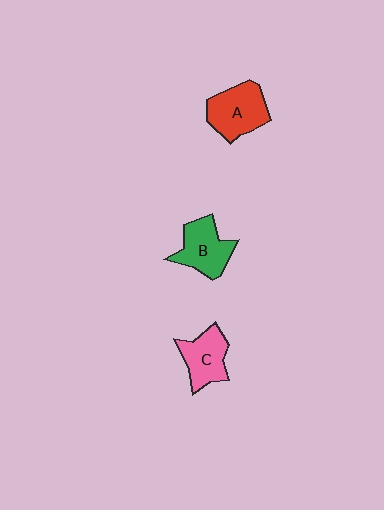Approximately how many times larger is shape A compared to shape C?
Approximately 1.2 times.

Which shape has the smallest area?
Shape C (pink).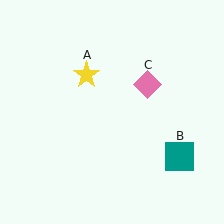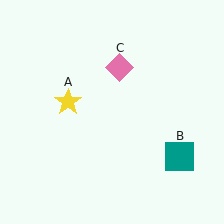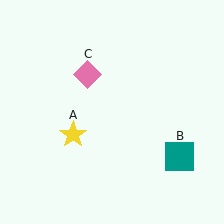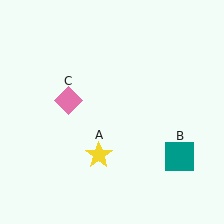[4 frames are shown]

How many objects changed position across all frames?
2 objects changed position: yellow star (object A), pink diamond (object C).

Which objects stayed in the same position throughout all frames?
Teal square (object B) remained stationary.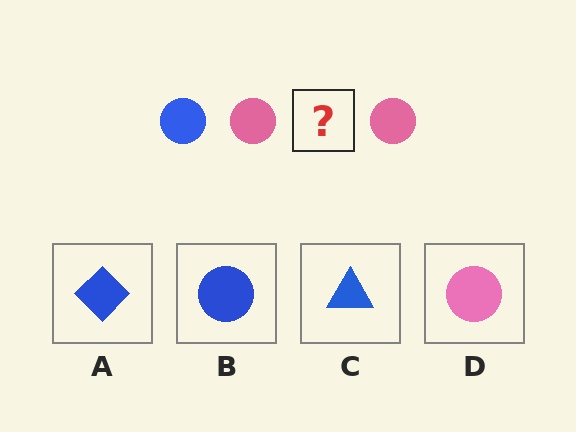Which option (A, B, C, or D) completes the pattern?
B.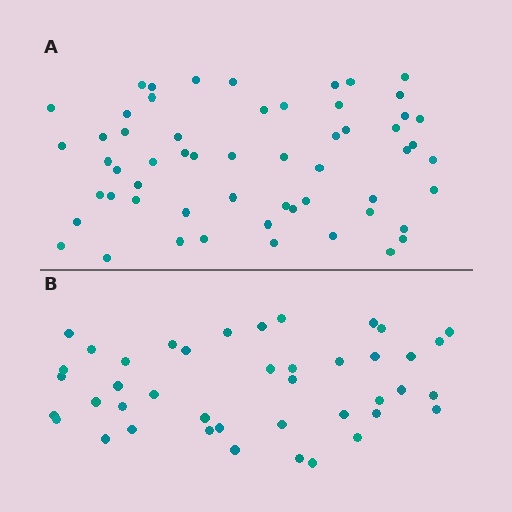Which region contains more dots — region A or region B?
Region A (the top region) has more dots.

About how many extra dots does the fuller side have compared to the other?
Region A has approximately 15 more dots than region B.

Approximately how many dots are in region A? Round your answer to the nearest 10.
About 60 dots. (The exact count is 57, which rounds to 60.)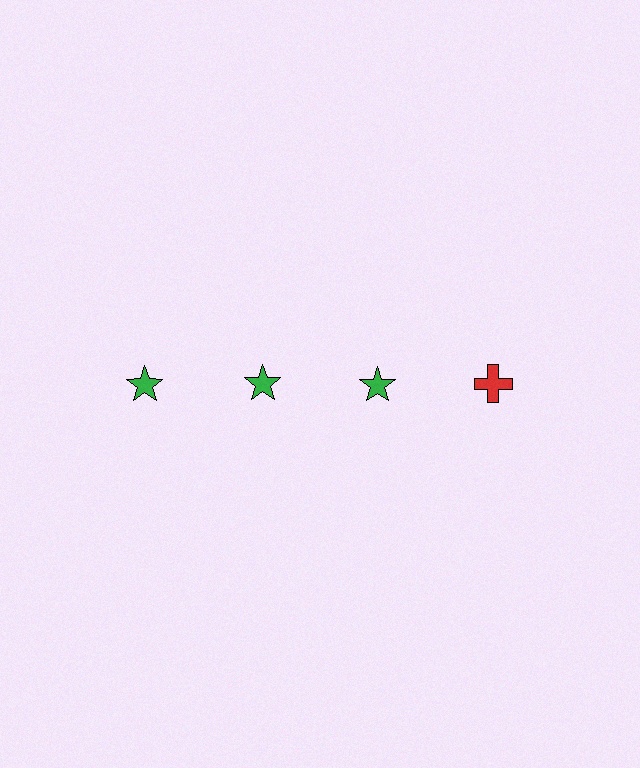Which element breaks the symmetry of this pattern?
The red cross in the top row, second from right column breaks the symmetry. All other shapes are green stars.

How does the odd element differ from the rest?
It differs in both color (red instead of green) and shape (cross instead of star).